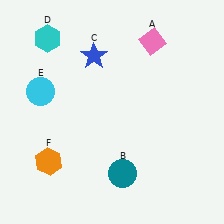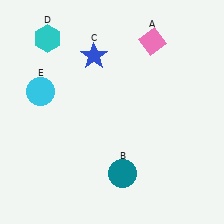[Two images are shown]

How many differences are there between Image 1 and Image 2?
There is 1 difference between the two images.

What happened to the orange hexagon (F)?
The orange hexagon (F) was removed in Image 2. It was in the bottom-left area of Image 1.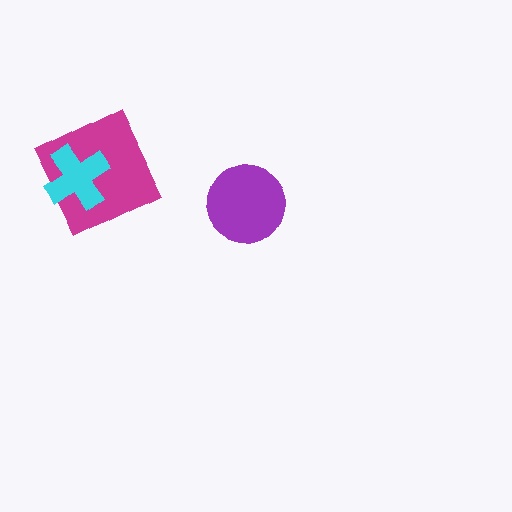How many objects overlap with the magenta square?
1 object overlaps with the magenta square.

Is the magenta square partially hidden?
Yes, it is partially covered by another shape.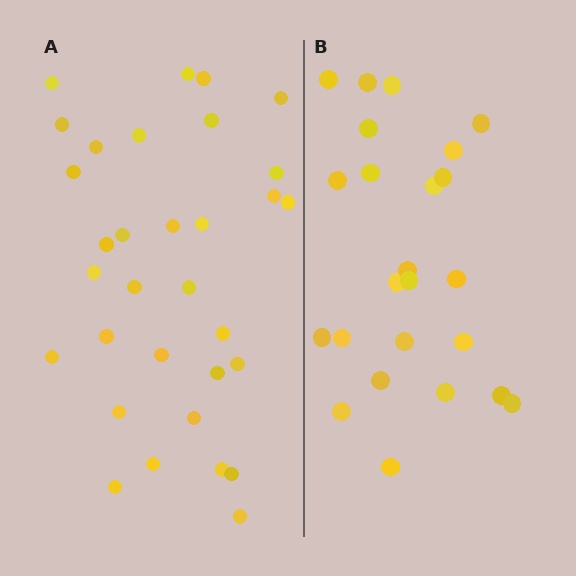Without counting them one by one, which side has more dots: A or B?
Region A (the left region) has more dots.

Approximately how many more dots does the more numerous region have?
Region A has roughly 8 or so more dots than region B.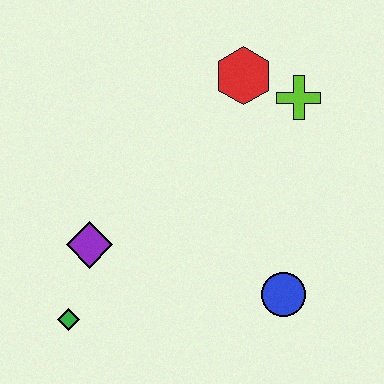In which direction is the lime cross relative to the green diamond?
The lime cross is to the right of the green diamond.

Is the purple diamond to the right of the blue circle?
No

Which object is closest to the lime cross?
The red hexagon is closest to the lime cross.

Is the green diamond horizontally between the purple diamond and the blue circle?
No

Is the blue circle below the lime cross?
Yes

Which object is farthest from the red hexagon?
The green diamond is farthest from the red hexagon.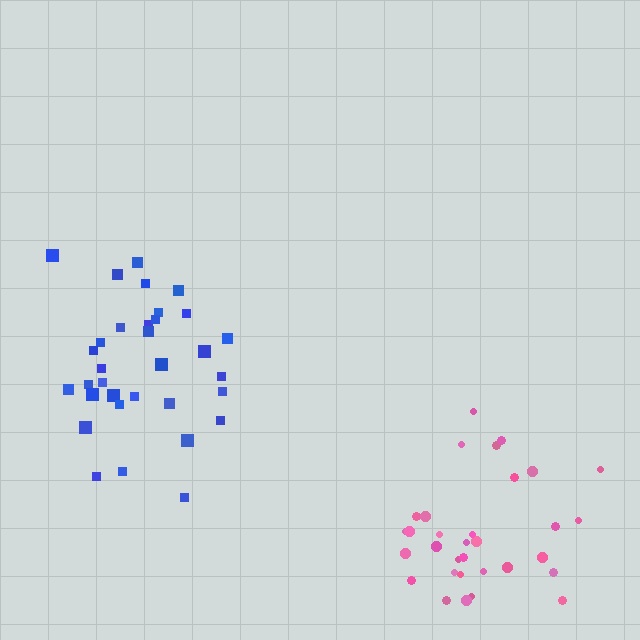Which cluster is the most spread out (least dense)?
Pink.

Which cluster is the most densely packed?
Blue.